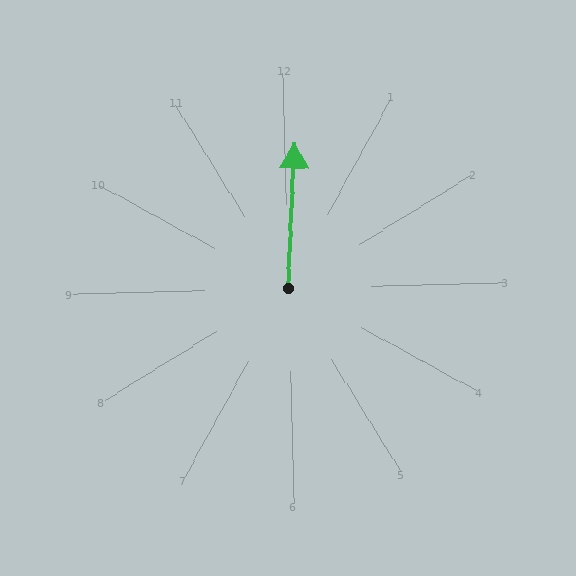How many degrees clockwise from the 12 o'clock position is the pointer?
Approximately 4 degrees.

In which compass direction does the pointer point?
North.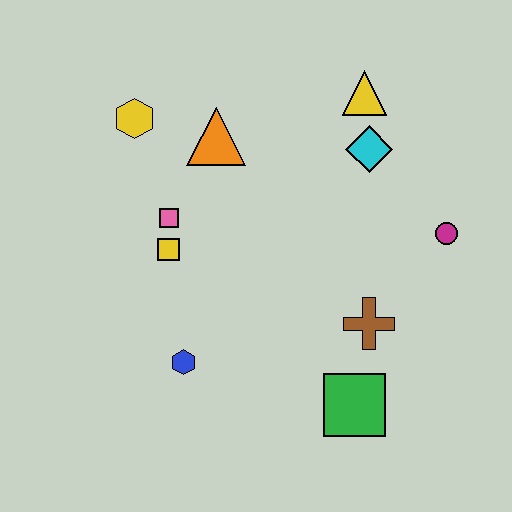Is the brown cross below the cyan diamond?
Yes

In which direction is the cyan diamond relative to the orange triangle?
The cyan diamond is to the right of the orange triangle.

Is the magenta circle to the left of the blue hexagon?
No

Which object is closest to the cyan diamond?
The yellow triangle is closest to the cyan diamond.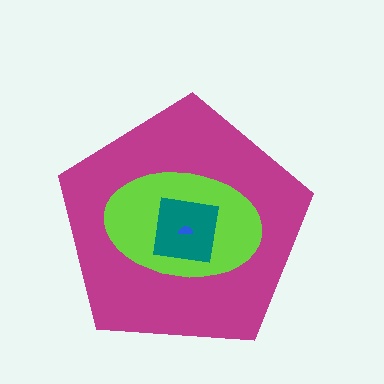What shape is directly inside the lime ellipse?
The teal square.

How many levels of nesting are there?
4.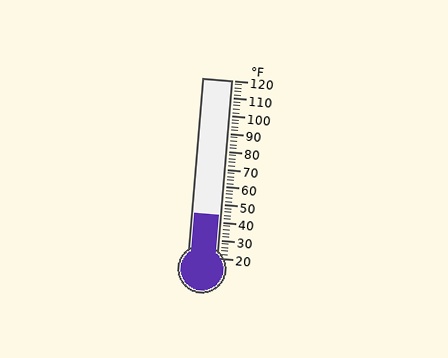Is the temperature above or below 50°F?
The temperature is below 50°F.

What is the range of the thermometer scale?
The thermometer scale ranges from 20°F to 120°F.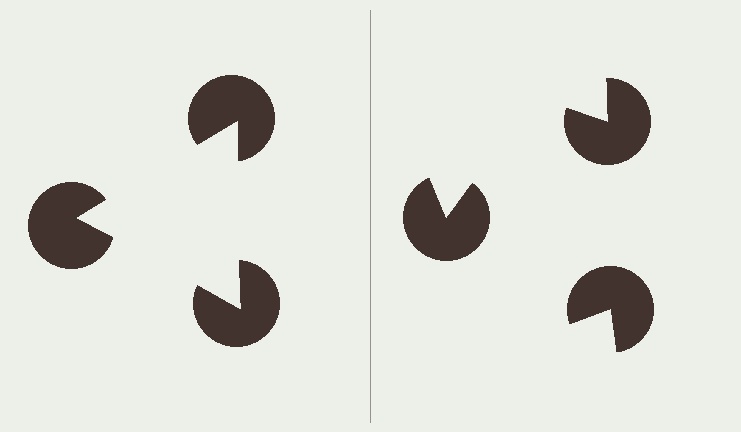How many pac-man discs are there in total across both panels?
6 — 3 on each side.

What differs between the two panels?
The pac-man discs are positioned identically on both sides; only the wedge orientations differ. On the left they align to a triangle; on the right they are misaligned.